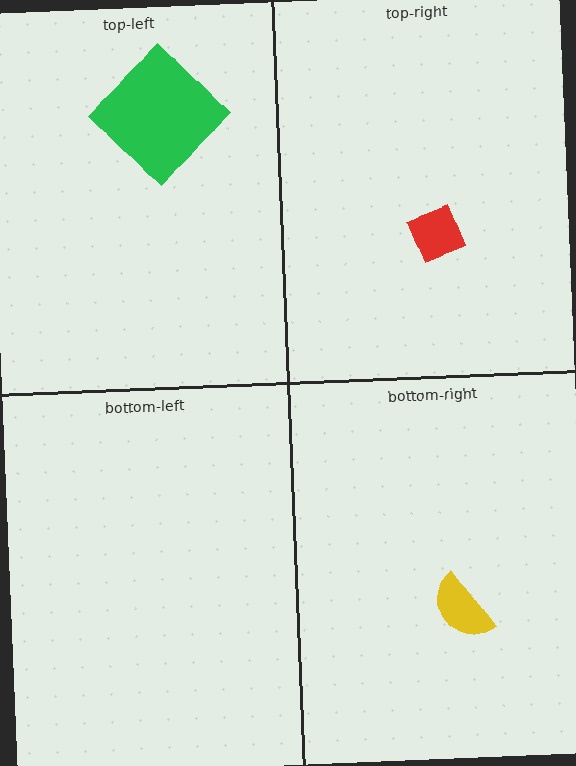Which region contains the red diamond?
The top-right region.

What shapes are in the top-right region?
The red diamond.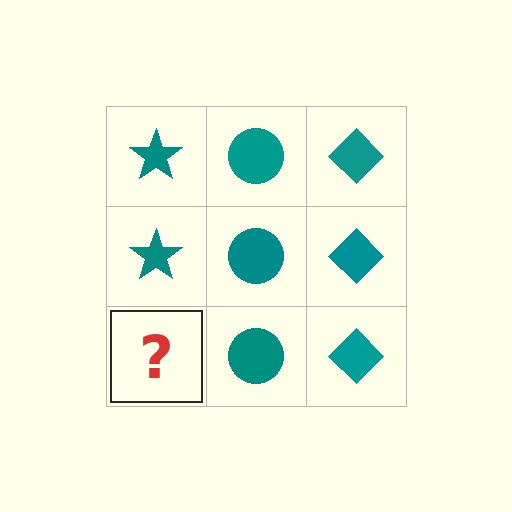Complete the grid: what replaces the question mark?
The question mark should be replaced with a teal star.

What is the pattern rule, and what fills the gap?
The rule is that each column has a consistent shape. The gap should be filled with a teal star.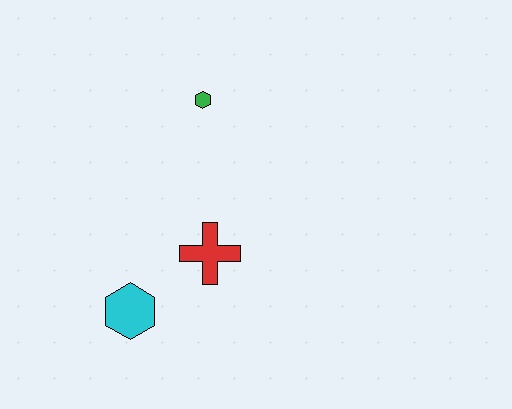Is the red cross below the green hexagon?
Yes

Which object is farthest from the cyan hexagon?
The green hexagon is farthest from the cyan hexagon.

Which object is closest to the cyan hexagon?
The red cross is closest to the cyan hexagon.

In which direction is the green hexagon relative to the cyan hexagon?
The green hexagon is above the cyan hexagon.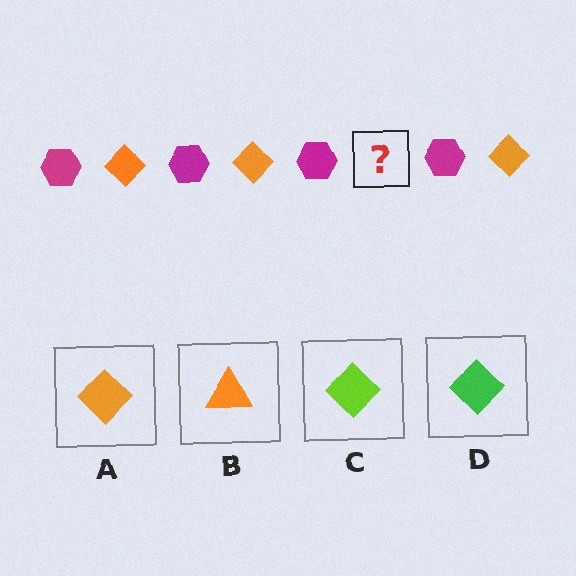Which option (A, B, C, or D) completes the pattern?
A.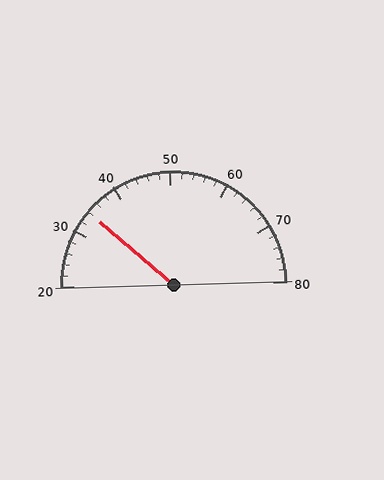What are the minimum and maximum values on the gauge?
The gauge ranges from 20 to 80.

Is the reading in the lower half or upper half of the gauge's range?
The reading is in the lower half of the range (20 to 80).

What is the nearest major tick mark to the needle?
The nearest major tick mark is 30.